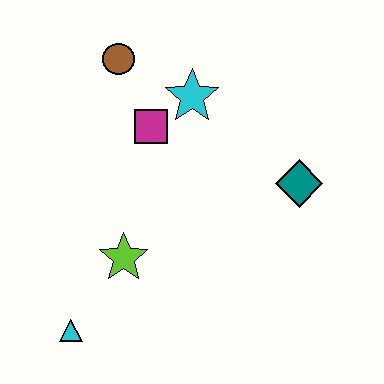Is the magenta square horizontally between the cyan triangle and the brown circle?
No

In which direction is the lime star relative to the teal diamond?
The lime star is to the left of the teal diamond.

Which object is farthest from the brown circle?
The cyan triangle is farthest from the brown circle.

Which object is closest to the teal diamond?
The cyan star is closest to the teal diamond.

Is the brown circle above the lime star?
Yes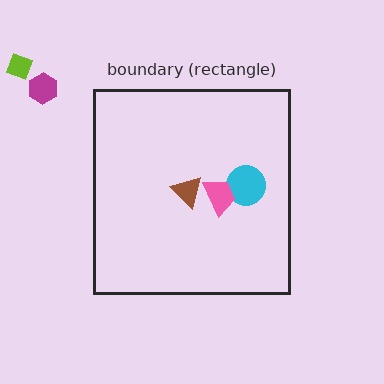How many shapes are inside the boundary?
3 inside, 2 outside.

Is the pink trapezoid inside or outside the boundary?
Inside.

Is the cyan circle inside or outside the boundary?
Inside.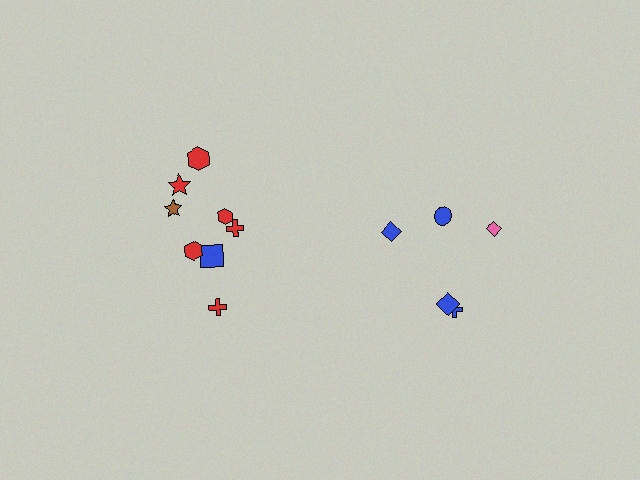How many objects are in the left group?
There are 8 objects.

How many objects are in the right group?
There are 5 objects.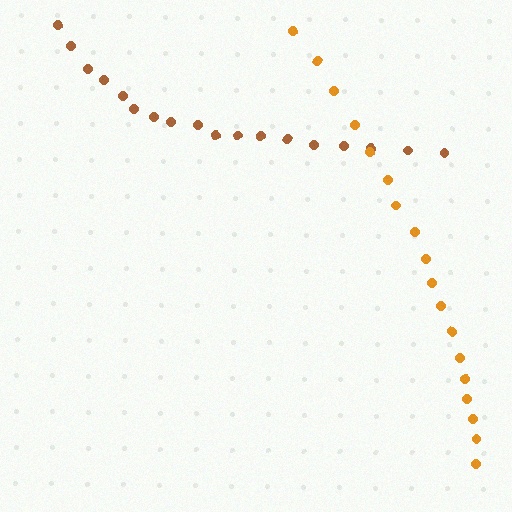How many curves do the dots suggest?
There are 2 distinct paths.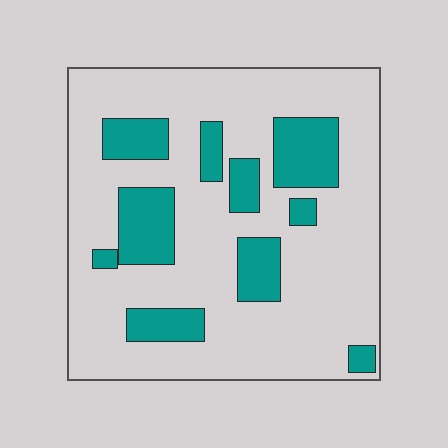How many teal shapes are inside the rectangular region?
10.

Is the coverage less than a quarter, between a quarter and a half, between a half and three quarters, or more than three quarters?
Less than a quarter.